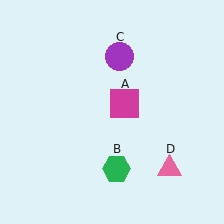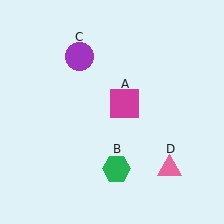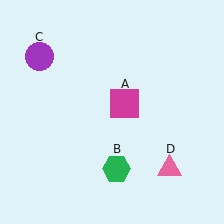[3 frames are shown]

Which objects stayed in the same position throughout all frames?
Magenta square (object A) and green hexagon (object B) and pink triangle (object D) remained stationary.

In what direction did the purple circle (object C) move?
The purple circle (object C) moved left.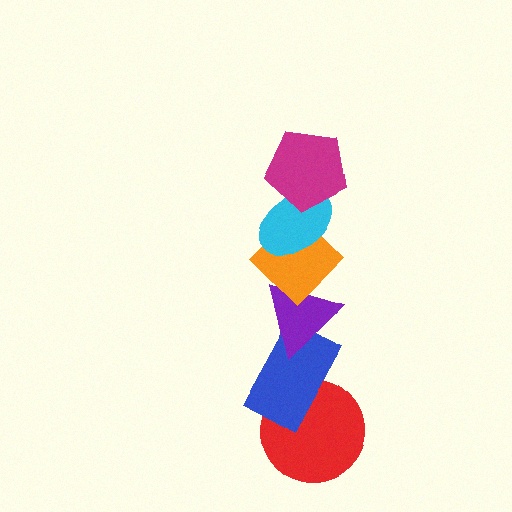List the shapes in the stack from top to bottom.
From top to bottom: the magenta pentagon, the cyan ellipse, the orange diamond, the purple triangle, the blue rectangle, the red circle.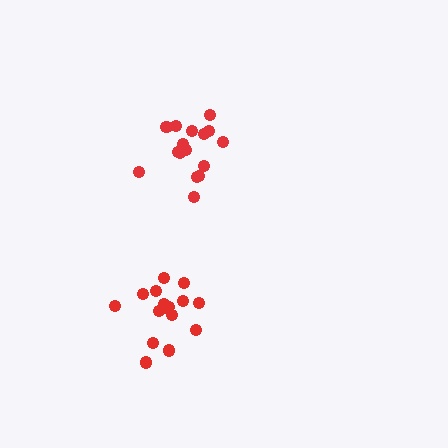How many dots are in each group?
Group 1: 16 dots, Group 2: 16 dots (32 total).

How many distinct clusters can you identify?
There are 2 distinct clusters.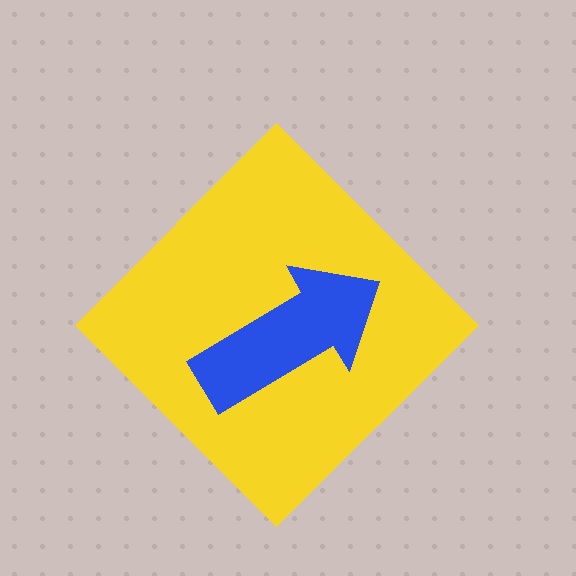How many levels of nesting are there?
2.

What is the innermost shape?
The blue arrow.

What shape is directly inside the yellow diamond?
The blue arrow.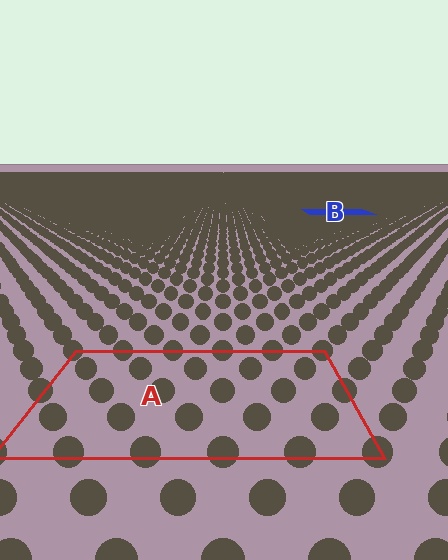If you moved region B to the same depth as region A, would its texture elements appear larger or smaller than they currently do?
They would appear larger. At a closer depth, the same texture elements are projected at a bigger on-screen size.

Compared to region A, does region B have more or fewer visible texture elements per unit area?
Region B has more texture elements per unit area — they are packed more densely because it is farther away.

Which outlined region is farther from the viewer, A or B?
Region B is farther from the viewer — the texture elements inside it appear smaller and more densely packed.